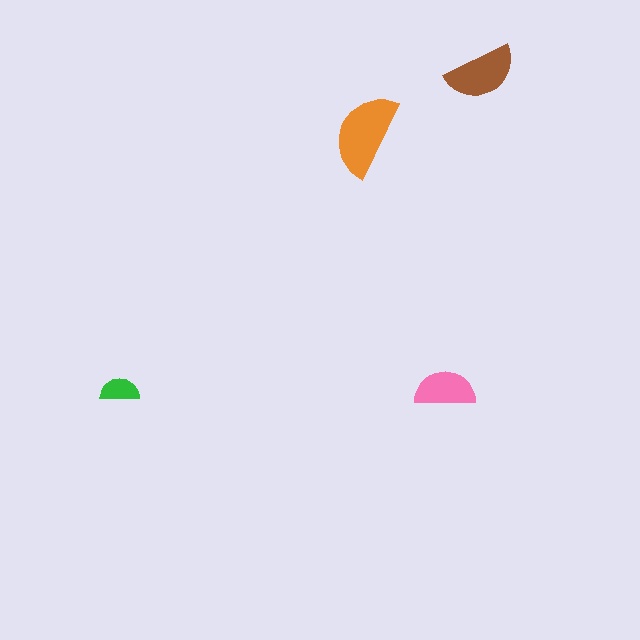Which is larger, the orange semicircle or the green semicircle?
The orange one.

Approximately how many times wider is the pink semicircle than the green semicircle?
About 1.5 times wider.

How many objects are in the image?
There are 4 objects in the image.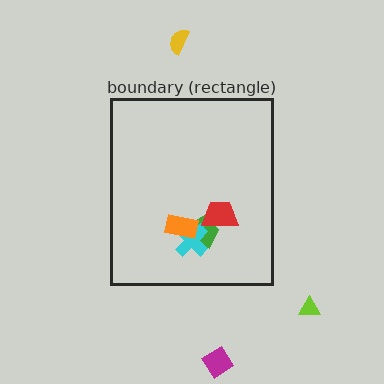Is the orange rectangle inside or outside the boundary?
Inside.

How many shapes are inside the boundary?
4 inside, 3 outside.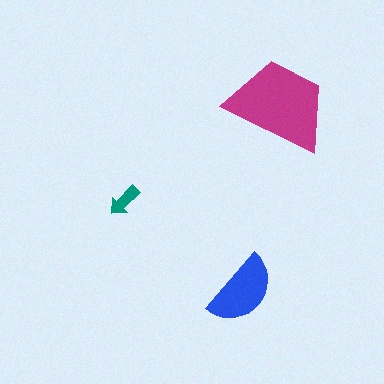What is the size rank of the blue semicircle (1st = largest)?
2nd.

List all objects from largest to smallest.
The magenta trapezoid, the blue semicircle, the teal arrow.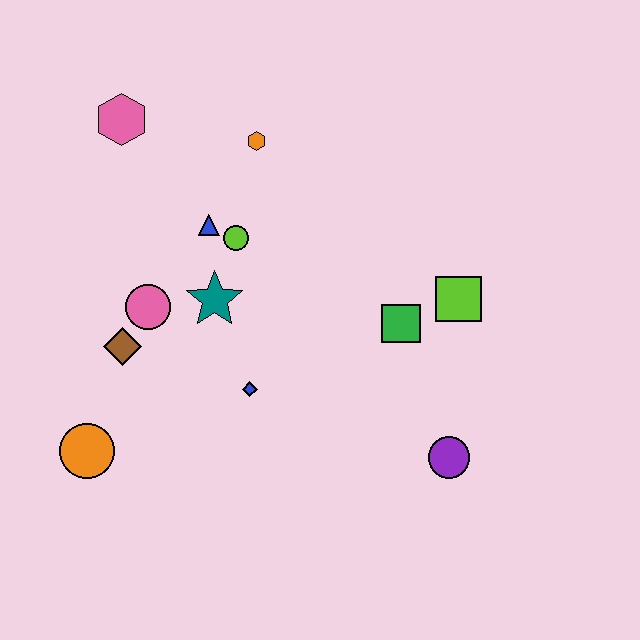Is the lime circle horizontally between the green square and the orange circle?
Yes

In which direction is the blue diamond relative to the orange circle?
The blue diamond is to the right of the orange circle.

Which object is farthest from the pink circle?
The purple circle is farthest from the pink circle.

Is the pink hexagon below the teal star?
No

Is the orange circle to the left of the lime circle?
Yes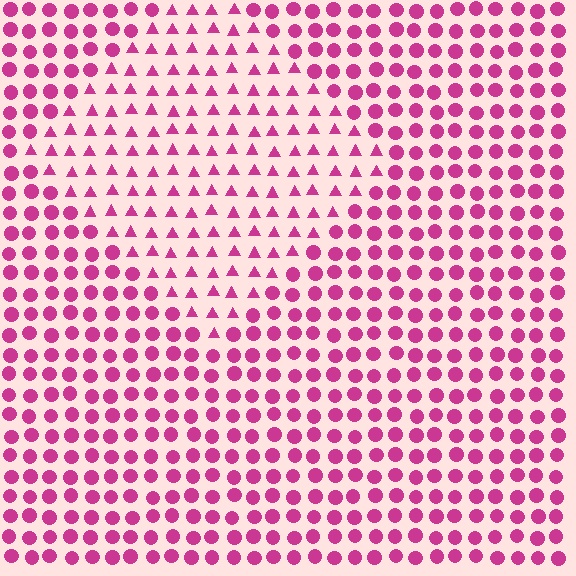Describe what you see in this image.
The image is filled with small magenta elements arranged in a uniform grid. A diamond-shaped region contains triangles, while the surrounding area contains circles. The boundary is defined purely by the change in element shape.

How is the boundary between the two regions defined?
The boundary is defined by a change in element shape: triangles inside vs. circles outside. All elements share the same color and spacing.